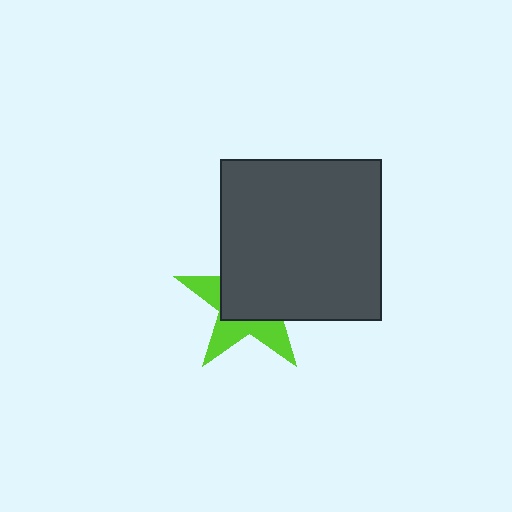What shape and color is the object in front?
The object in front is a dark gray square.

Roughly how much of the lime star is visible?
A small part of it is visible (roughly 39%).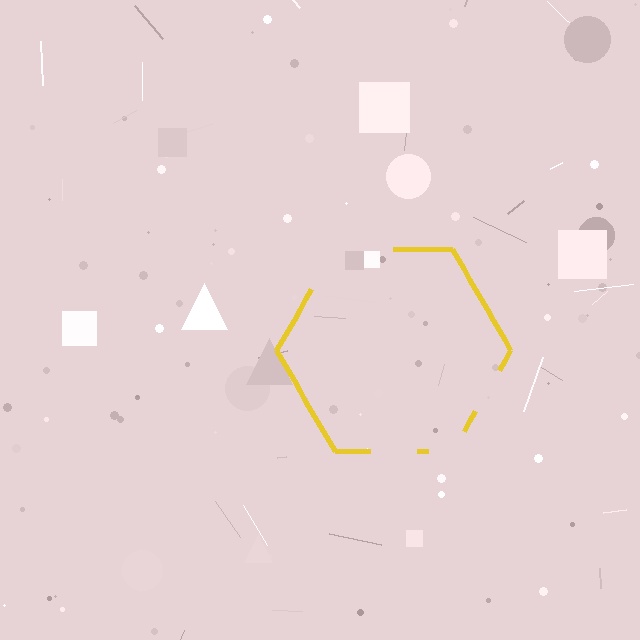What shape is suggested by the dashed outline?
The dashed outline suggests a hexagon.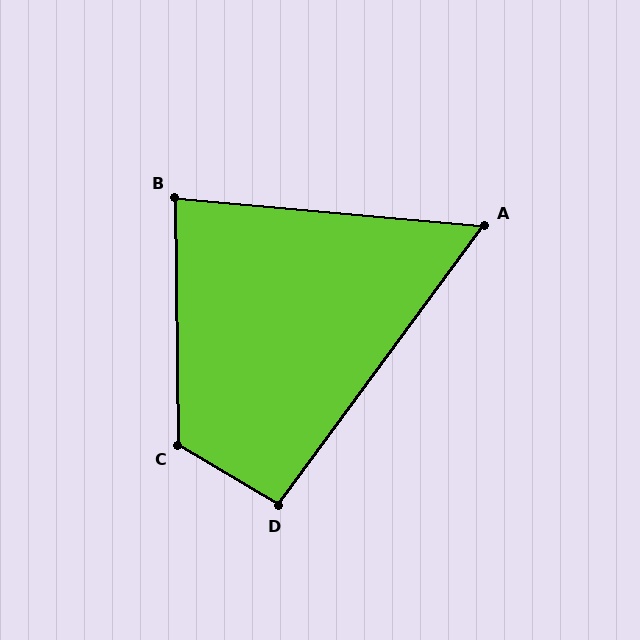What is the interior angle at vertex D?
Approximately 96 degrees (obtuse).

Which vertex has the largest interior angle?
C, at approximately 121 degrees.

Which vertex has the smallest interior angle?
A, at approximately 59 degrees.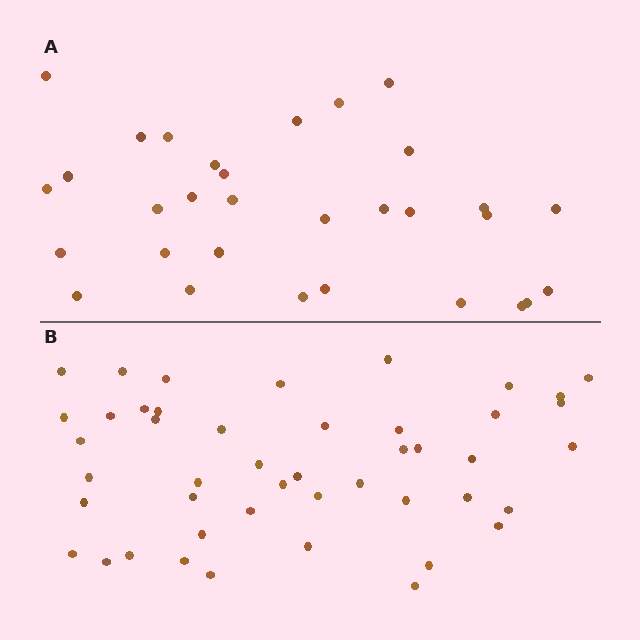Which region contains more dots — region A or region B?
Region B (the bottom region) has more dots.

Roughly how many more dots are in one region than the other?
Region B has approximately 15 more dots than region A.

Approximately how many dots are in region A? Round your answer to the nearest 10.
About 30 dots. (The exact count is 31, which rounds to 30.)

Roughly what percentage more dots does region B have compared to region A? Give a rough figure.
About 50% more.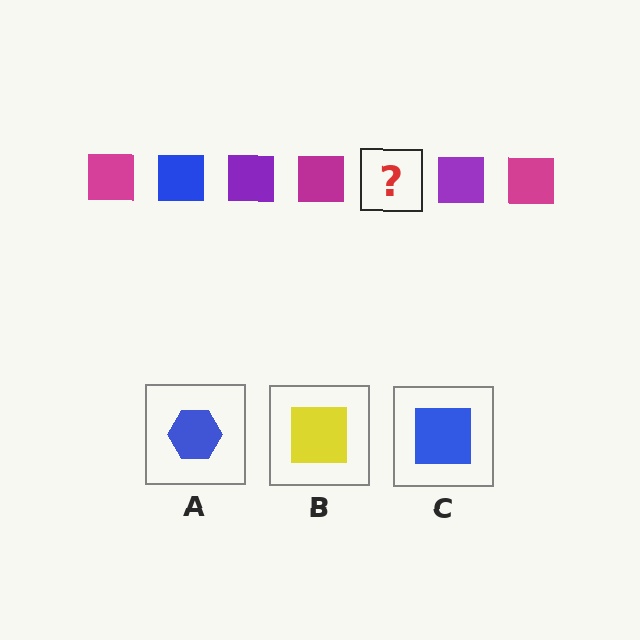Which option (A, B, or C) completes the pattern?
C.